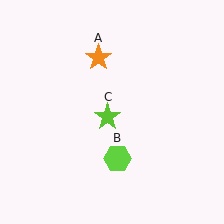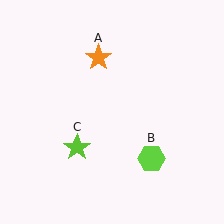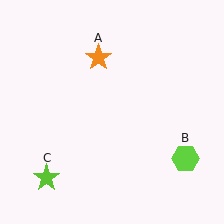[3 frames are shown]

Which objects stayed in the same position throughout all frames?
Orange star (object A) remained stationary.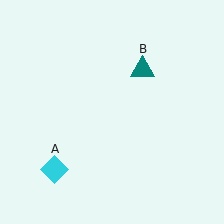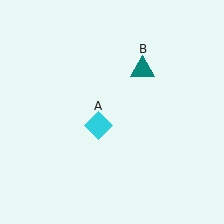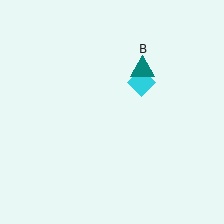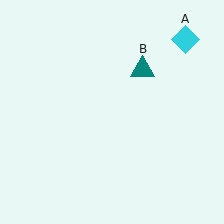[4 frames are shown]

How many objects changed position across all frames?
1 object changed position: cyan diamond (object A).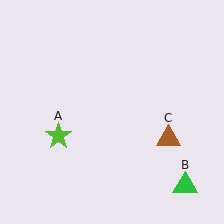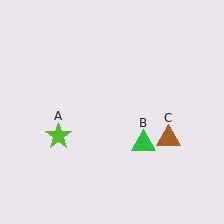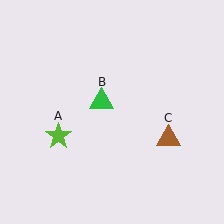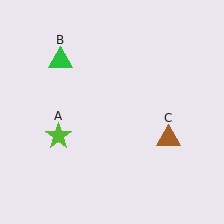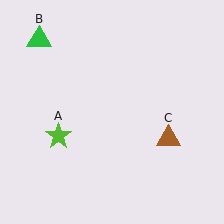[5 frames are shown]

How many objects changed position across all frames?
1 object changed position: green triangle (object B).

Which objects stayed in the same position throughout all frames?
Lime star (object A) and brown triangle (object C) remained stationary.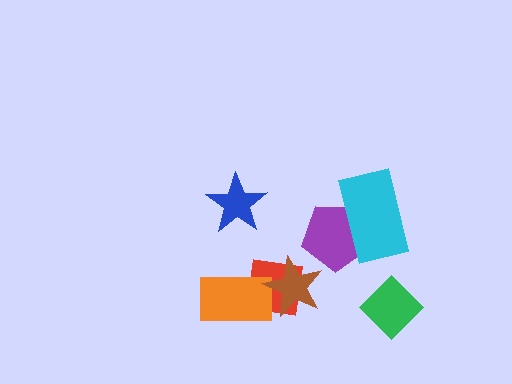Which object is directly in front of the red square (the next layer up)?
The orange rectangle is directly in front of the red square.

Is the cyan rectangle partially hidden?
No, no other shape covers it.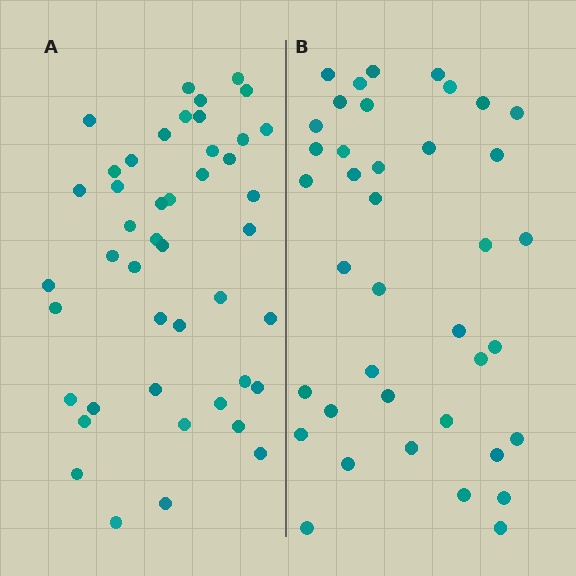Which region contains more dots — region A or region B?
Region A (the left region) has more dots.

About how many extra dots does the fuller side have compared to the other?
Region A has about 6 more dots than region B.